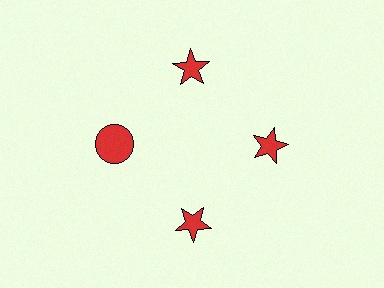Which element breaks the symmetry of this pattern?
The red circle at roughly the 9 o'clock position breaks the symmetry. All other shapes are red stars.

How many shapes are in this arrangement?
There are 4 shapes arranged in a ring pattern.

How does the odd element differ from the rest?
It has a different shape: circle instead of star.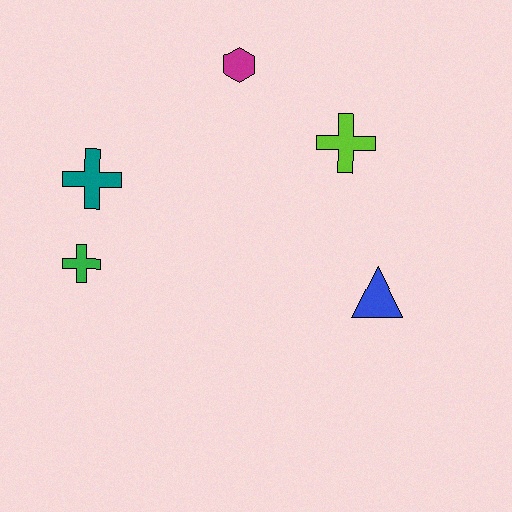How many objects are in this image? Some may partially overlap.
There are 5 objects.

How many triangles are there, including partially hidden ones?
There is 1 triangle.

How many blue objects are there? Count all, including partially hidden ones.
There is 1 blue object.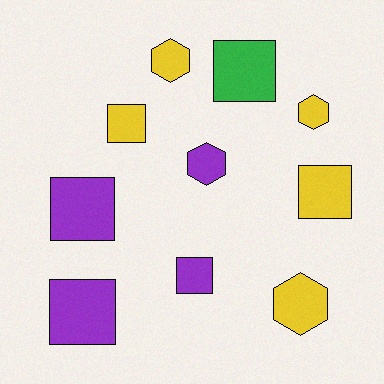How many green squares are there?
There is 1 green square.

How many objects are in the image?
There are 10 objects.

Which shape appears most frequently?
Square, with 6 objects.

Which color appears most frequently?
Yellow, with 5 objects.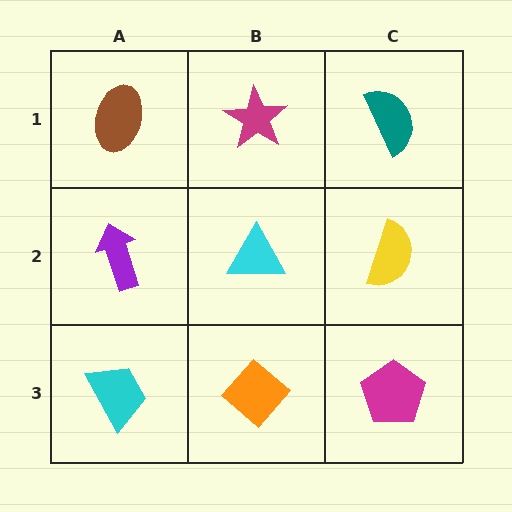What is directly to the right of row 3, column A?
An orange diamond.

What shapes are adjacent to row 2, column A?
A brown ellipse (row 1, column A), a cyan trapezoid (row 3, column A), a cyan triangle (row 2, column B).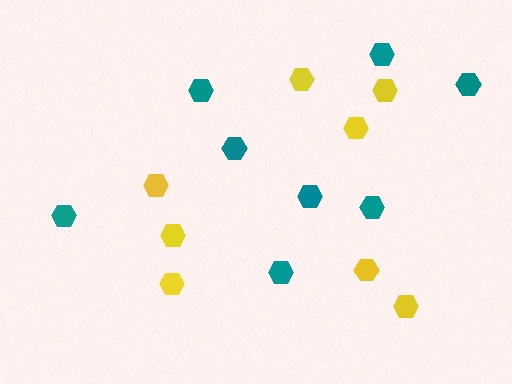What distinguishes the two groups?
There are 2 groups: one group of yellow hexagons (8) and one group of teal hexagons (8).